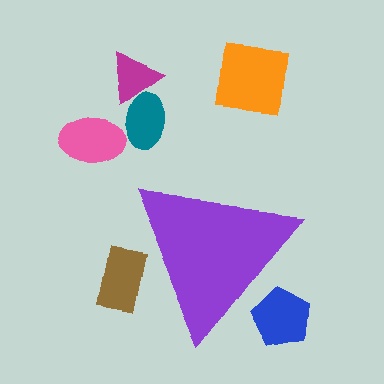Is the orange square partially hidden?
No, the orange square is fully visible.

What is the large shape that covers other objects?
A purple triangle.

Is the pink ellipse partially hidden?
No, the pink ellipse is fully visible.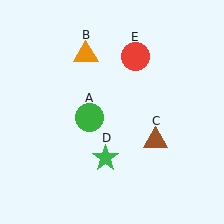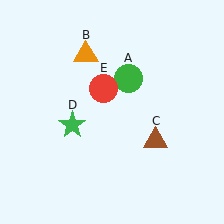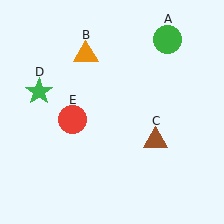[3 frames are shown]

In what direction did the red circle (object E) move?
The red circle (object E) moved down and to the left.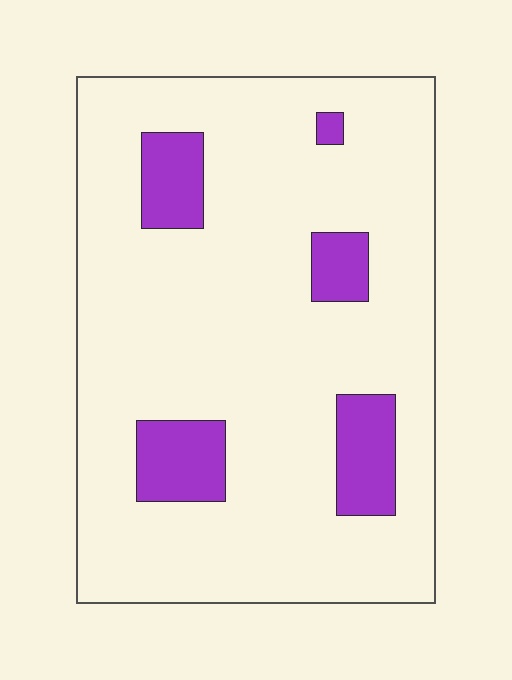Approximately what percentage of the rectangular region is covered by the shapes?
Approximately 15%.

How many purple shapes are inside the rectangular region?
5.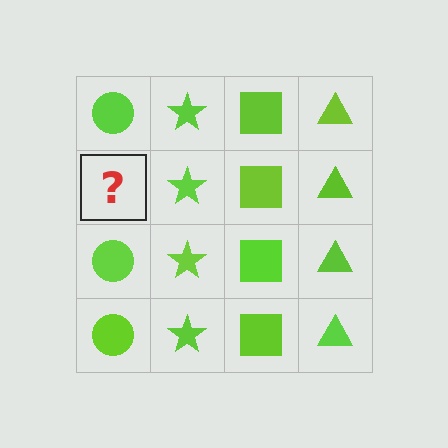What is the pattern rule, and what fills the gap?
The rule is that each column has a consistent shape. The gap should be filled with a lime circle.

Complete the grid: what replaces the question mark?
The question mark should be replaced with a lime circle.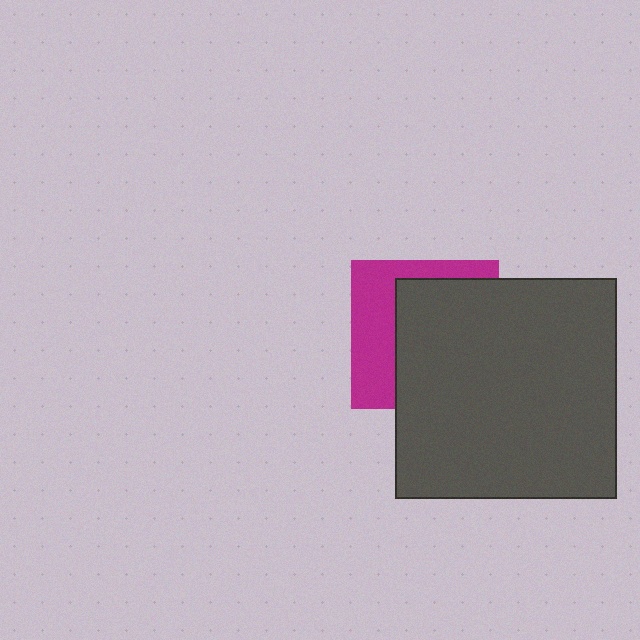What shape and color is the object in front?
The object in front is a dark gray square.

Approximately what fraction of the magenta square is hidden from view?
Roughly 62% of the magenta square is hidden behind the dark gray square.